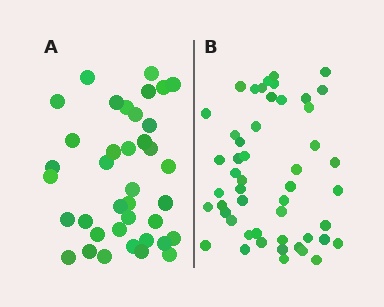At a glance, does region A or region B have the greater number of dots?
Region B (the right region) has more dots.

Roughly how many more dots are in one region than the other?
Region B has roughly 12 or so more dots than region A.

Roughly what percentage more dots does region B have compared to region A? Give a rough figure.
About 30% more.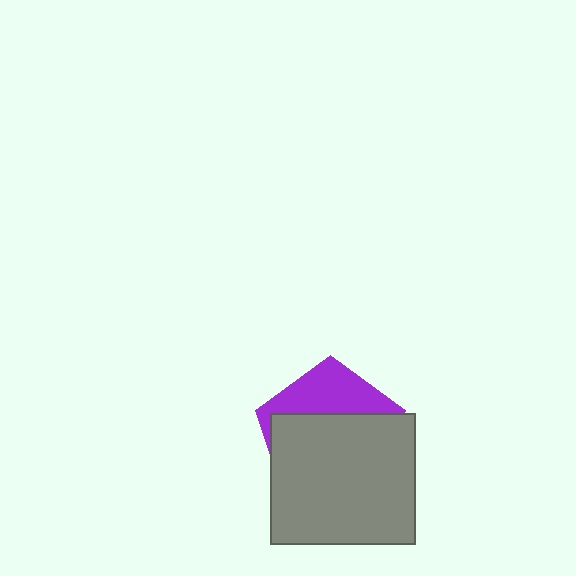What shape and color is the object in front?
The object in front is a gray rectangle.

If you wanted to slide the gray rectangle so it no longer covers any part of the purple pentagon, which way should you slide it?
Slide it down — that is the most direct way to separate the two shapes.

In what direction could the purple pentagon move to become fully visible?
The purple pentagon could move up. That would shift it out from behind the gray rectangle entirely.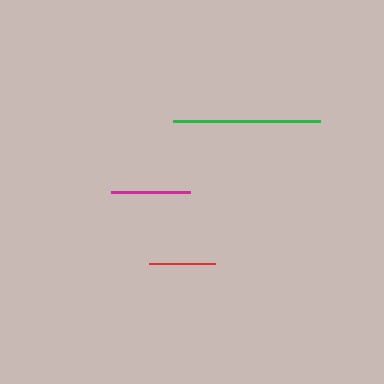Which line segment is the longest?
The green line is the longest at approximately 147 pixels.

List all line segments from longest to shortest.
From longest to shortest: green, magenta, red.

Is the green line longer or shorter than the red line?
The green line is longer than the red line.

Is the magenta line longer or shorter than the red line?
The magenta line is longer than the red line.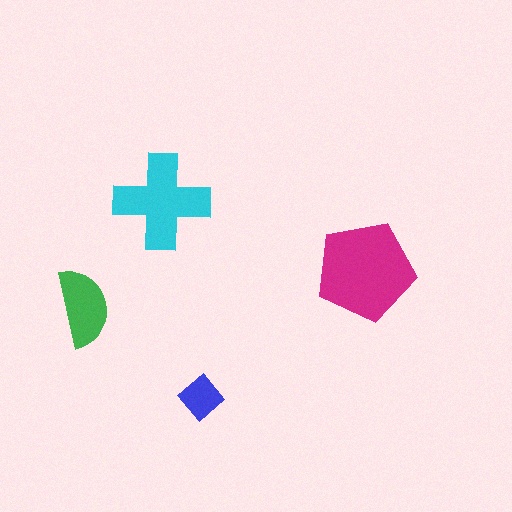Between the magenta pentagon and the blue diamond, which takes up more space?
The magenta pentagon.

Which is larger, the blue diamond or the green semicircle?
The green semicircle.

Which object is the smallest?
The blue diamond.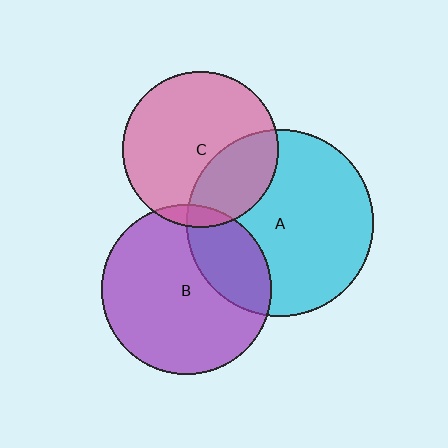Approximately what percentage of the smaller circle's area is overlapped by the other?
Approximately 25%.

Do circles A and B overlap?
Yes.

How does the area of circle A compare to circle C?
Approximately 1.4 times.